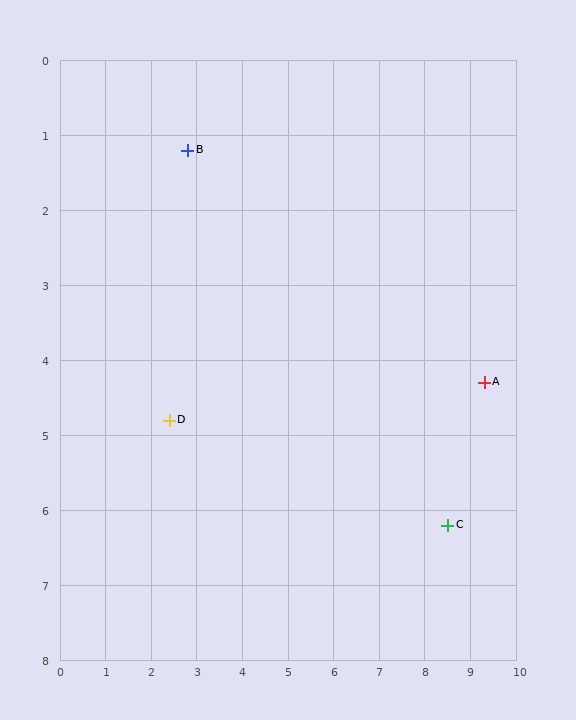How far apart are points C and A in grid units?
Points C and A are about 2.1 grid units apart.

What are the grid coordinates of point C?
Point C is at approximately (8.5, 6.2).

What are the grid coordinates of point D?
Point D is at approximately (2.4, 4.8).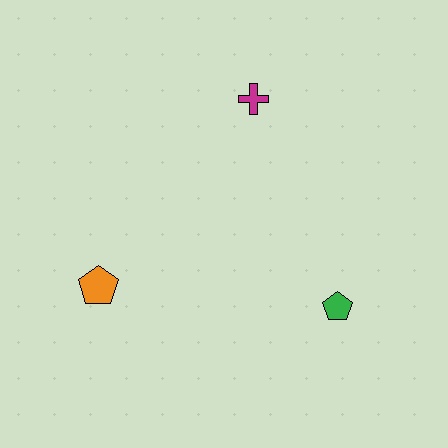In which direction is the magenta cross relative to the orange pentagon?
The magenta cross is above the orange pentagon.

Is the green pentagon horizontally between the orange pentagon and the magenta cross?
No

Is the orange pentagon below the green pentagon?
No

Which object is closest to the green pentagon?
The magenta cross is closest to the green pentagon.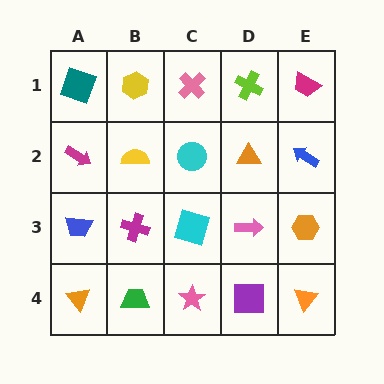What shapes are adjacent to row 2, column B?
A yellow hexagon (row 1, column B), a magenta cross (row 3, column B), a magenta arrow (row 2, column A), a cyan circle (row 2, column C).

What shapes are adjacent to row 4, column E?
An orange hexagon (row 3, column E), a purple square (row 4, column D).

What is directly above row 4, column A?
A blue trapezoid.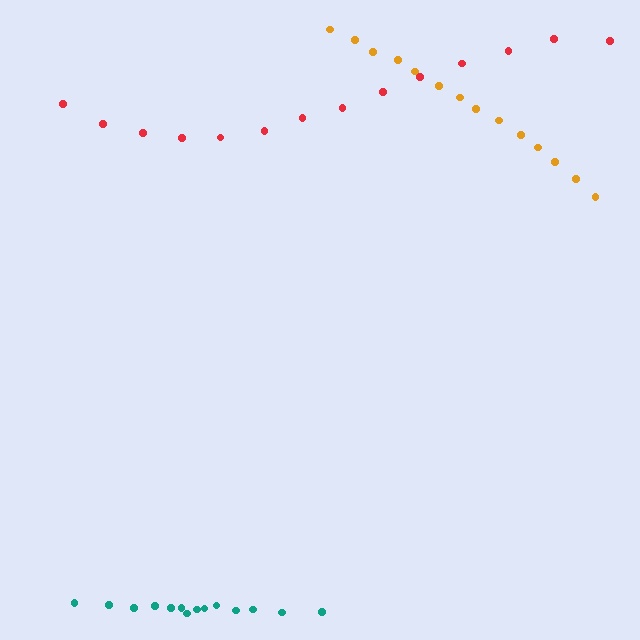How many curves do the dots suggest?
There are 3 distinct paths.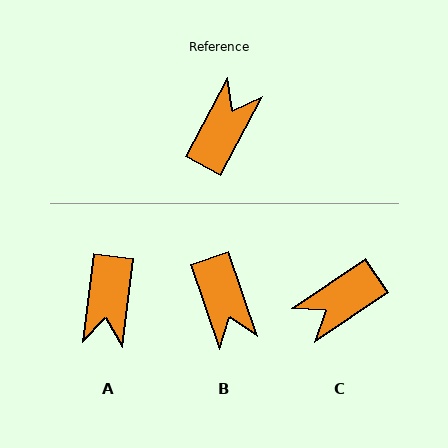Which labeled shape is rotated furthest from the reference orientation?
A, about 160 degrees away.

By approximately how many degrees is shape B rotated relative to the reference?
Approximately 133 degrees clockwise.